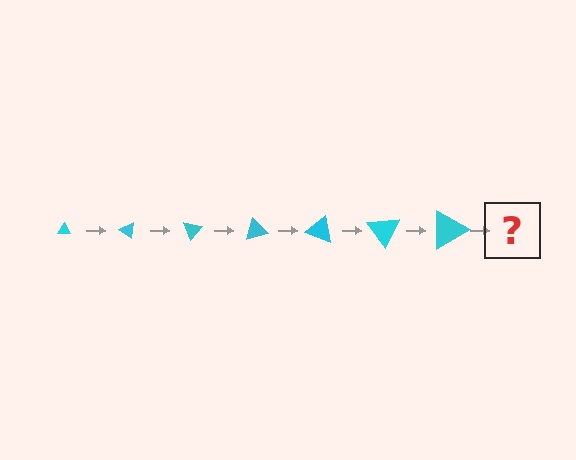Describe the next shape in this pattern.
It should be a triangle, larger than the previous one and rotated 245 degrees from the start.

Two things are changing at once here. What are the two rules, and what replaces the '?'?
The two rules are that the triangle grows larger each step and it rotates 35 degrees each step. The '?' should be a triangle, larger than the previous one and rotated 245 degrees from the start.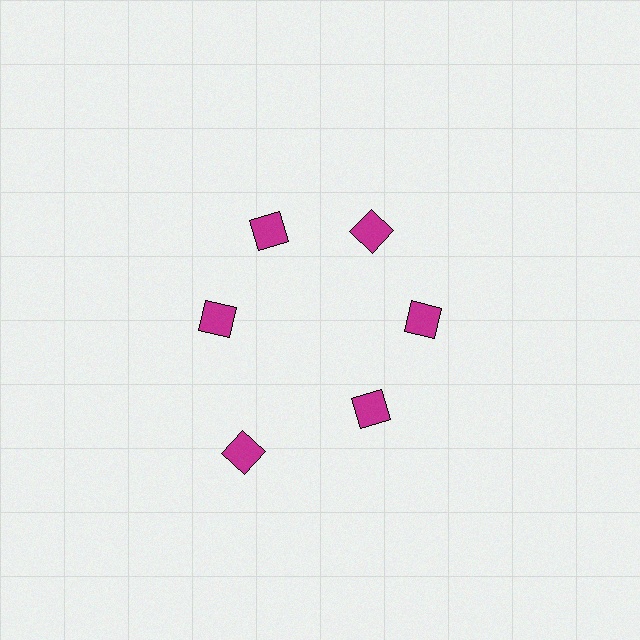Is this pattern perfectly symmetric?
No. The 6 magenta diamonds are arranged in a ring, but one element near the 7 o'clock position is pushed outward from the center, breaking the 6-fold rotational symmetry.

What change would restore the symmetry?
The symmetry would be restored by moving it inward, back onto the ring so that all 6 diamonds sit at equal angles and equal distance from the center.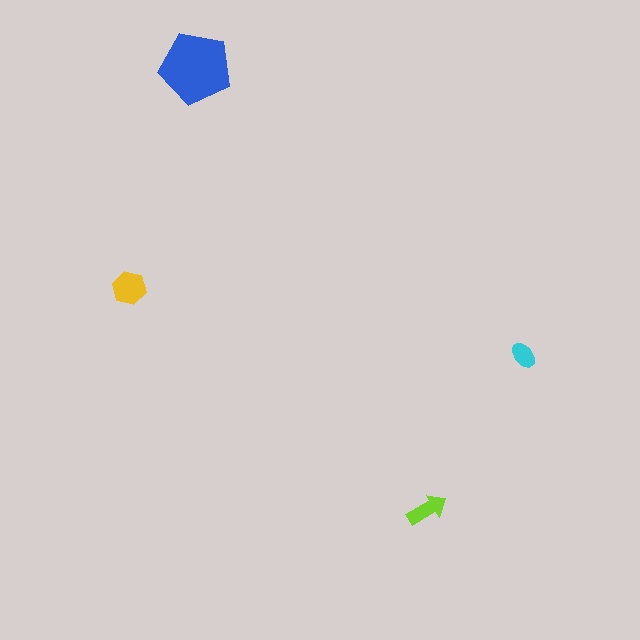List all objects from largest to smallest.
The blue pentagon, the yellow hexagon, the lime arrow, the cyan ellipse.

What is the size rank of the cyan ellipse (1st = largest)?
4th.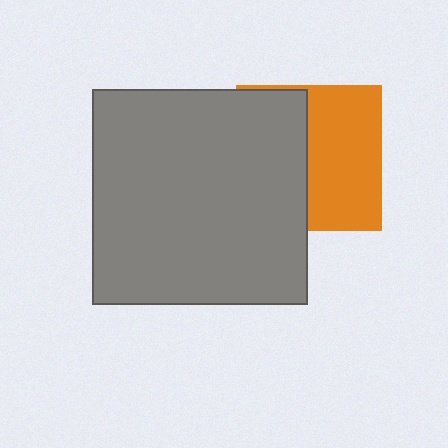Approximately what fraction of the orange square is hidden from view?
Roughly 48% of the orange square is hidden behind the gray square.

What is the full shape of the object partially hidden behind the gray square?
The partially hidden object is an orange square.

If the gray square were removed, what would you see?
You would see the complete orange square.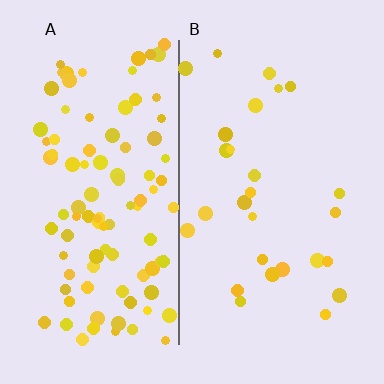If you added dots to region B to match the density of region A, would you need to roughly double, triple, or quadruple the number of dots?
Approximately quadruple.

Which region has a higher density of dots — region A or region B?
A (the left).